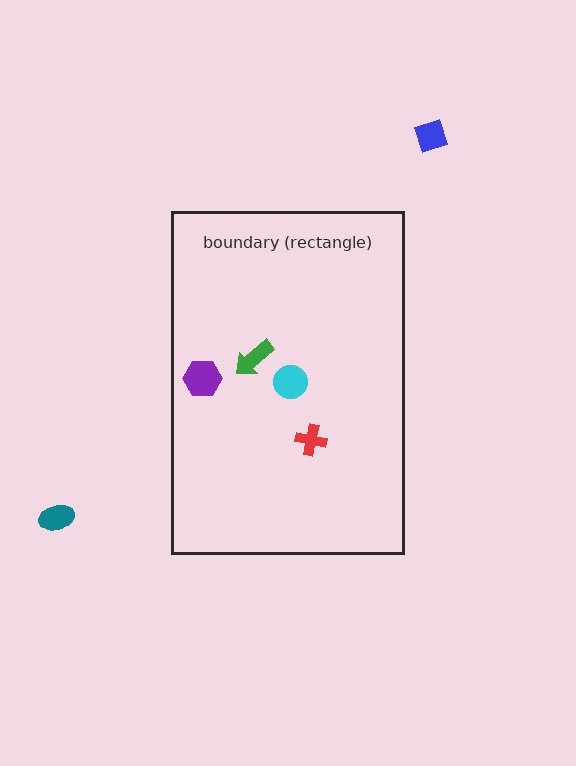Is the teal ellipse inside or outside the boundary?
Outside.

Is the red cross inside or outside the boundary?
Inside.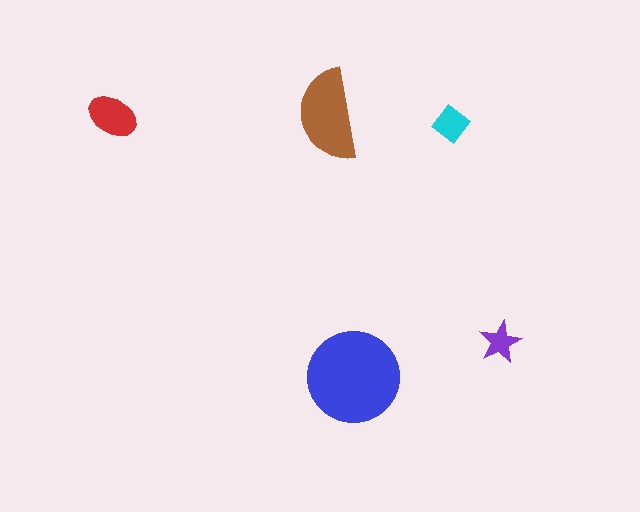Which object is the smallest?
The purple star.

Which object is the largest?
The blue circle.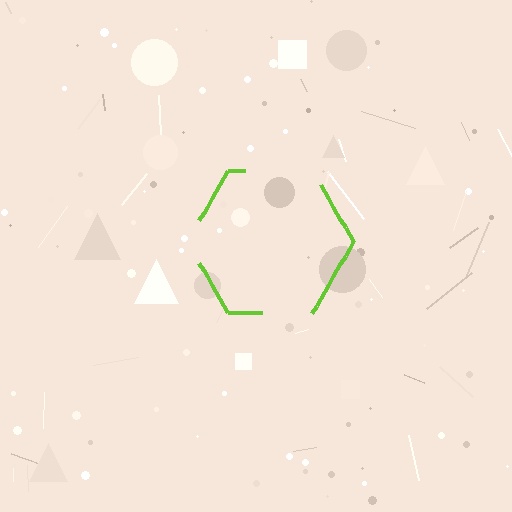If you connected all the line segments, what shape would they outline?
They would outline a hexagon.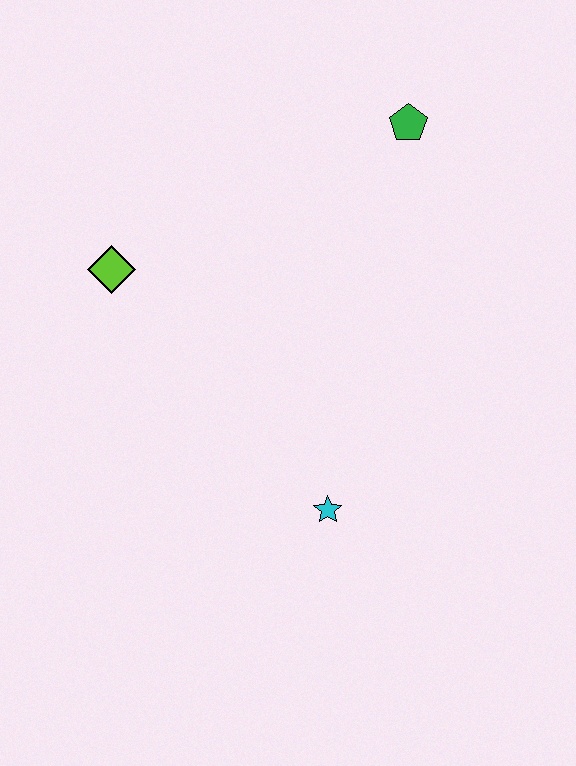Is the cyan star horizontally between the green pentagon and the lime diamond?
Yes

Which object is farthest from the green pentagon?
The cyan star is farthest from the green pentagon.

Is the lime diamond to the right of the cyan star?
No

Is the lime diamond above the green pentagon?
No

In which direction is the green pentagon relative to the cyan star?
The green pentagon is above the cyan star.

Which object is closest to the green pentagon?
The lime diamond is closest to the green pentagon.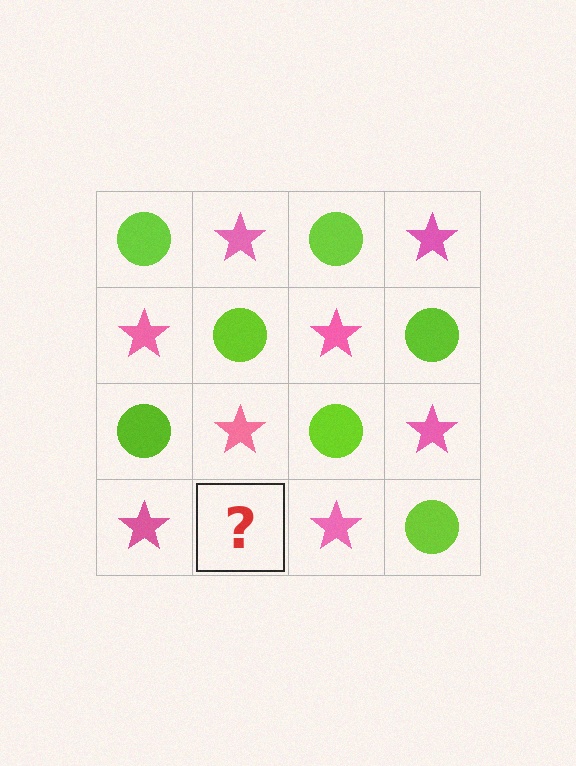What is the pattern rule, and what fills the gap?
The rule is that it alternates lime circle and pink star in a checkerboard pattern. The gap should be filled with a lime circle.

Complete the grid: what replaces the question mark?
The question mark should be replaced with a lime circle.